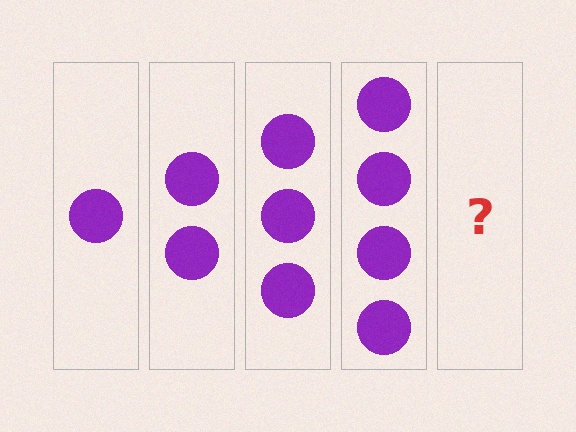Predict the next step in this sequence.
The next step is 5 circles.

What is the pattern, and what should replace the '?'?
The pattern is that each step adds one more circle. The '?' should be 5 circles.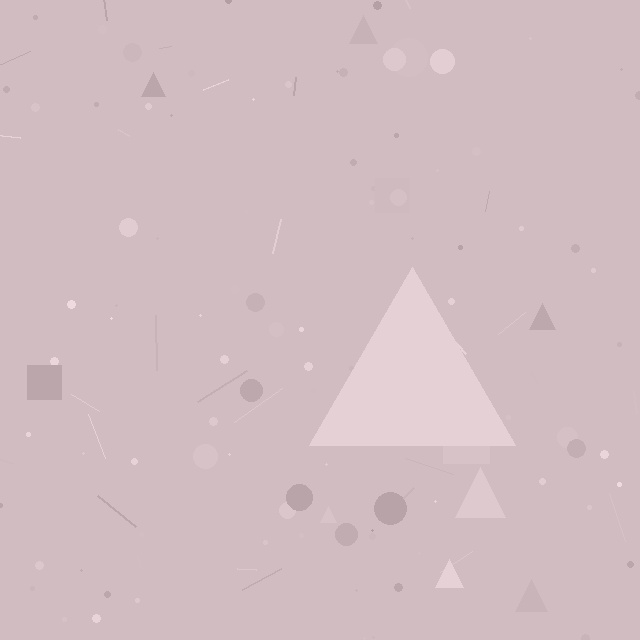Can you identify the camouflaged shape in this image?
The camouflaged shape is a triangle.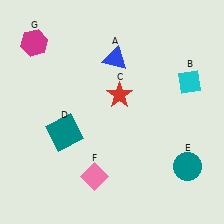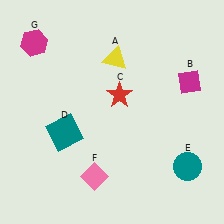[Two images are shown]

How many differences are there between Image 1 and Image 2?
There are 2 differences between the two images.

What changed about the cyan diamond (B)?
In Image 1, B is cyan. In Image 2, it changed to magenta.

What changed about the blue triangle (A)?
In Image 1, A is blue. In Image 2, it changed to yellow.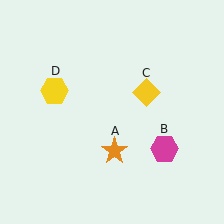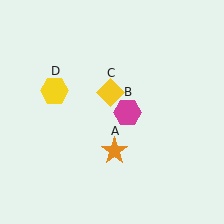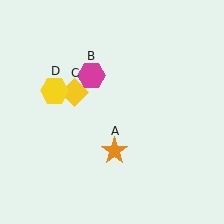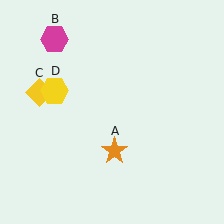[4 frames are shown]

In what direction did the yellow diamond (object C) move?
The yellow diamond (object C) moved left.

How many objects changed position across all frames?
2 objects changed position: magenta hexagon (object B), yellow diamond (object C).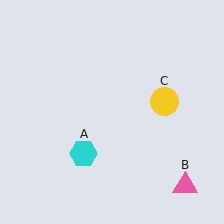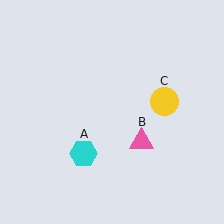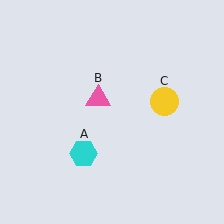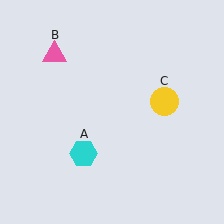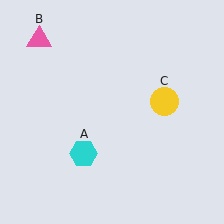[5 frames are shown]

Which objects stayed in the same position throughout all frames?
Cyan hexagon (object A) and yellow circle (object C) remained stationary.